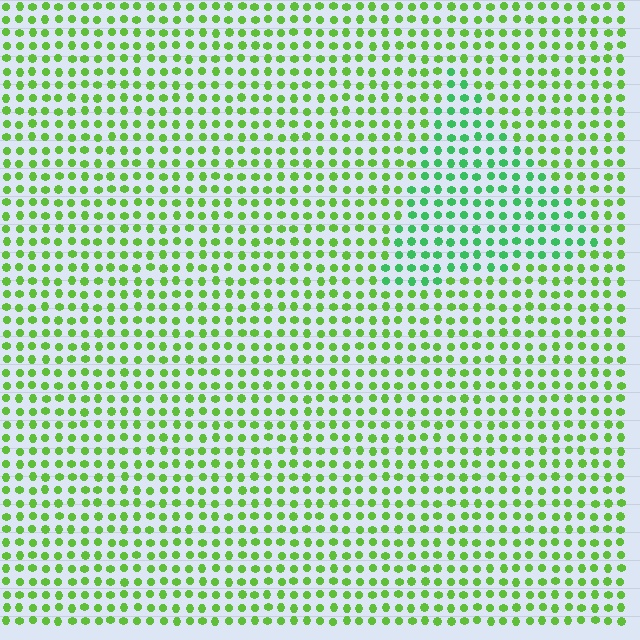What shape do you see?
I see a triangle.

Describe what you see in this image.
The image is filled with small lime elements in a uniform arrangement. A triangle-shaped region is visible where the elements are tinted to a slightly different hue, forming a subtle color boundary.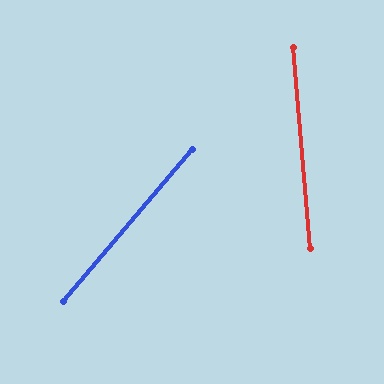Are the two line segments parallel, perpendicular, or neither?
Neither parallel nor perpendicular — they differ by about 45°.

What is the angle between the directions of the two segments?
Approximately 45 degrees.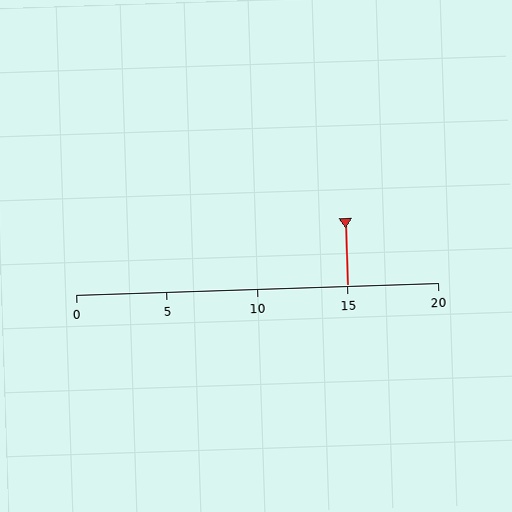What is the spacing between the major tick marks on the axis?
The major ticks are spaced 5 apart.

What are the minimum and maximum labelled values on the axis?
The axis runs from 0 to 20.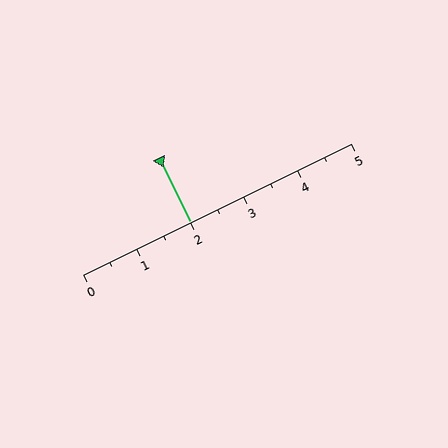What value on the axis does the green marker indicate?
The marker indicates approximately 2.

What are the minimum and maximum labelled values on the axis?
The axis runs from 0 to 5.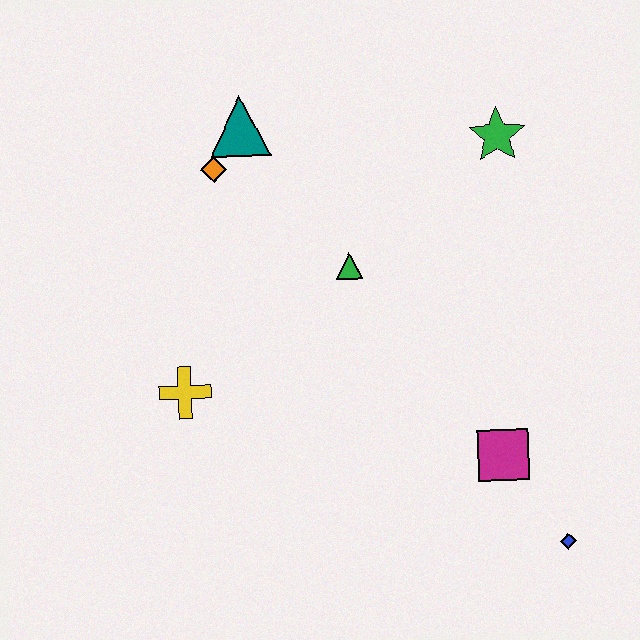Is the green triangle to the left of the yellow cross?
No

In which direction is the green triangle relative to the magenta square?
The green triangle is above the magenta square.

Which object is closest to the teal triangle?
The orange diamond is closest to the teal triangle.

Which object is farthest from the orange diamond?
The blue diamond is farthest from the orange diamond.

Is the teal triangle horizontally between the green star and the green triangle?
No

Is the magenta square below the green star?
Yes